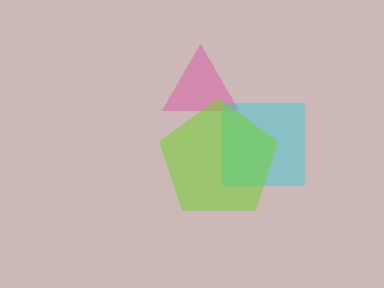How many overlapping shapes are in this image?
There are 3 overlapping shapes in the image.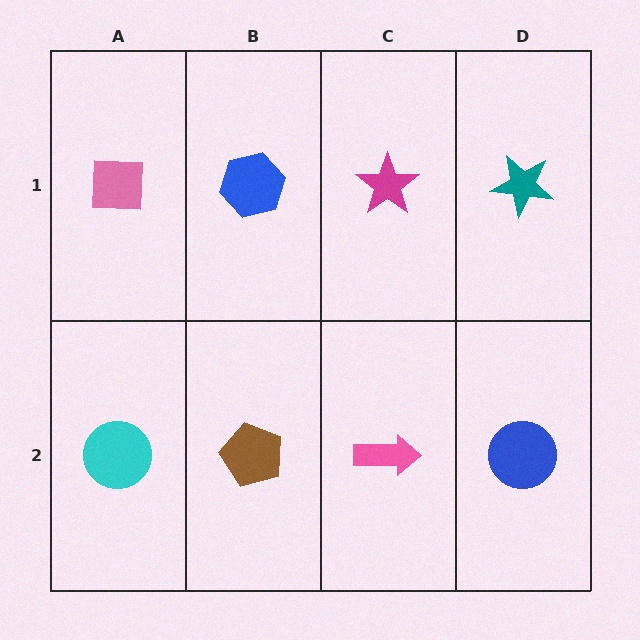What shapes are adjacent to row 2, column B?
A blue hexagon (row 1, column B), a cyan circle (row 2, column A), a pink arrow (row 2, column C).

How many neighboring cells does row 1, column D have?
2.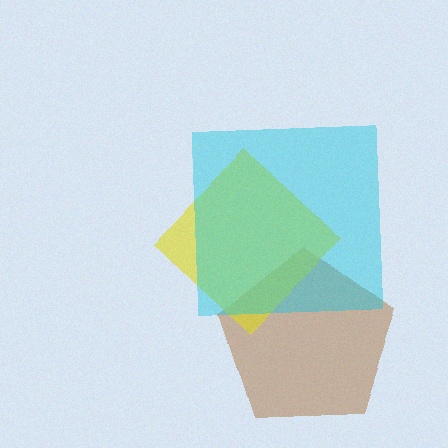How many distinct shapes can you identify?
There are 3 distinct shapes: a brown pentagon, a yellow diamond, a cyan square.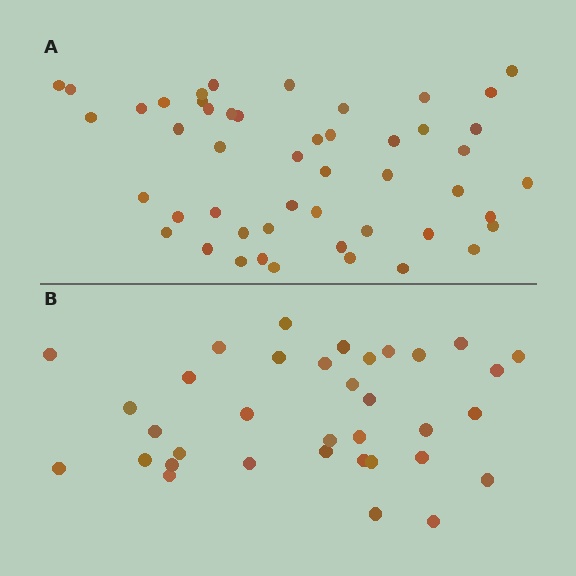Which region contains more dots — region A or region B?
Region A (the top region) has more dots.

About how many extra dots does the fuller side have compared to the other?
Region A has approximately 15 more dots than region B.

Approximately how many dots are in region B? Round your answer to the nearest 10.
About 40 dots. (The exact count is 35, which rounds to 40.)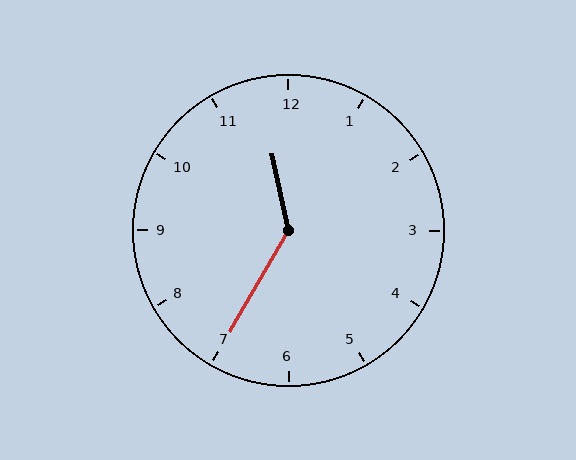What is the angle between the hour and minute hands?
Approximately 138 degrees.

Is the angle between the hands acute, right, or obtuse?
It is obtuse.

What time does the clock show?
11:35.